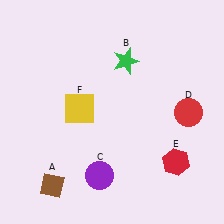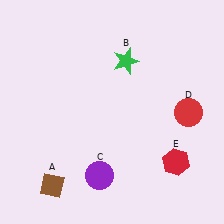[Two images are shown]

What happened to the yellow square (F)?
The yellow square (F) was removed in Image 2. It was in the top-left area of Image 1.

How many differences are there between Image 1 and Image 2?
There is 1 difference between the two images.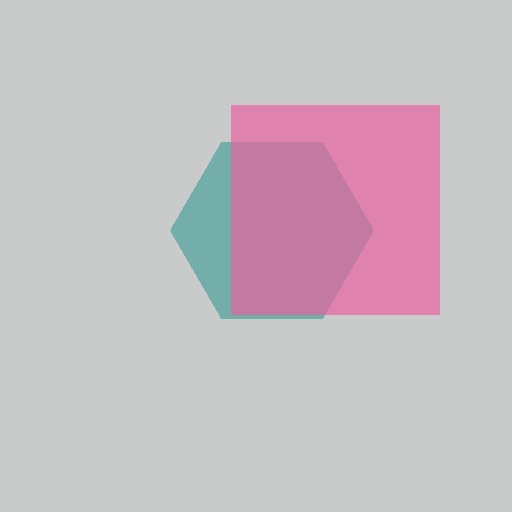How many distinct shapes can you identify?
There are 2 distinct shapes: a teal hexagon, a pink square.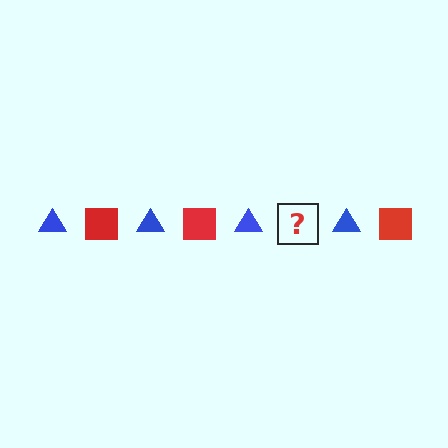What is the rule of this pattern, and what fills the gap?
The rule is that the pattern alternates between blue triangle and red square. The gap should be filled with a red square.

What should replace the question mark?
The question mark should be replaced with a red square.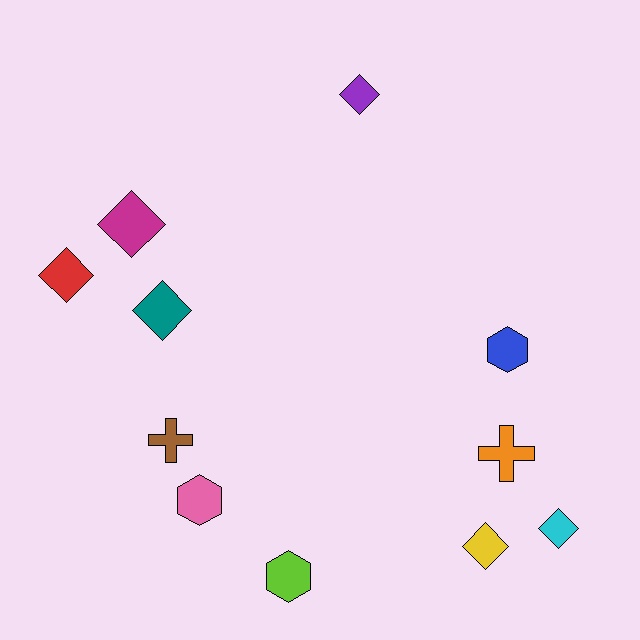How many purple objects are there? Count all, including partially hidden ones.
There is 1 purple object.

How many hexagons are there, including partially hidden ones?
There are 3 hexagons.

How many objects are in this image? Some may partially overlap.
There are 11 objects.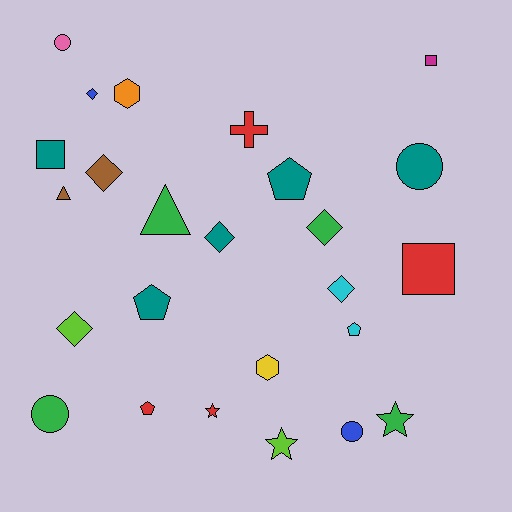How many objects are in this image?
There are 25 objects.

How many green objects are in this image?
There are 4 green objects.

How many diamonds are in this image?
There are 6 diamonds.